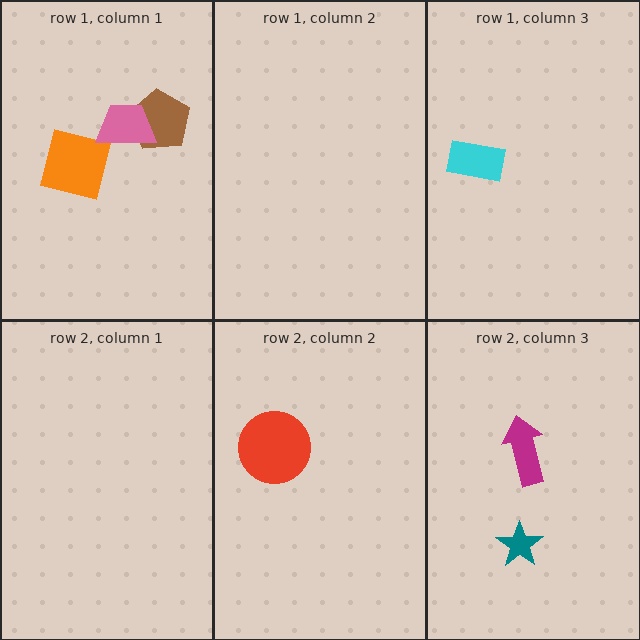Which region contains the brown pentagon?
The row 1, column 1 region.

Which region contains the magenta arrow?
The row 2, column 3 region.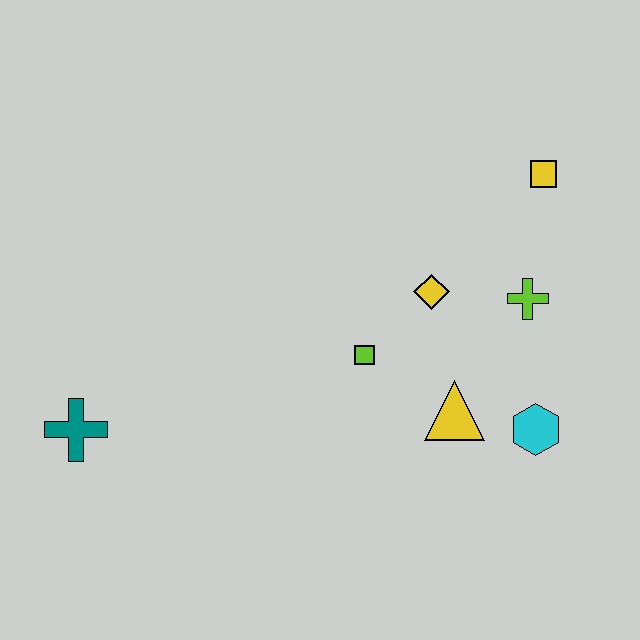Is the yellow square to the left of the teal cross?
No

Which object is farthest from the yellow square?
The teal cross is farthest from the yellow square.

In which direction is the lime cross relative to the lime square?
The lime cross is to the right of the lime square.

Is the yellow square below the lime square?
No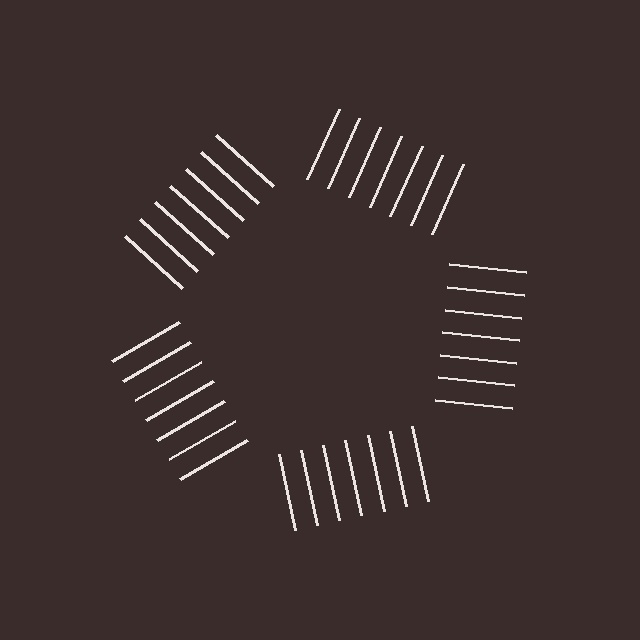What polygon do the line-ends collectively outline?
An illusory pentagon — the line segments terminate on its edges but no continuous stroke is drawn.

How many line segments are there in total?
35 — 7 along each of the 5 edges.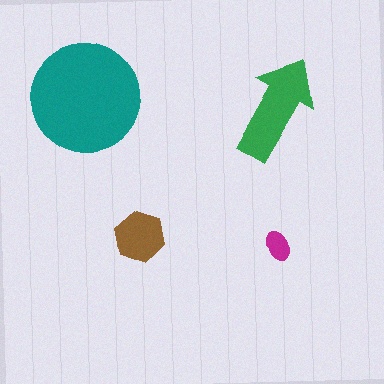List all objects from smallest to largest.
The magenta ellipse, the brown hexagon, the green arrow, the teal circle.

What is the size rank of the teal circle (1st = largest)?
1st.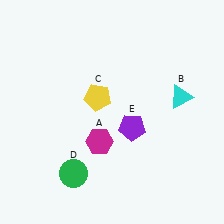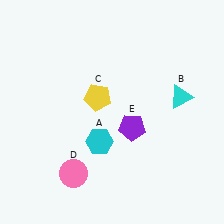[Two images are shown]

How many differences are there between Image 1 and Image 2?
There are 2 differences between the two images.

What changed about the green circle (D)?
In Image 1, D is green. In Image 2, it changed to pink.